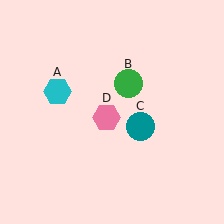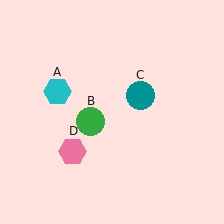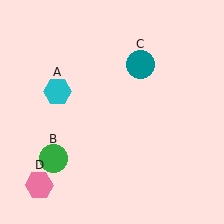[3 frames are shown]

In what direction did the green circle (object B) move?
The green circle (object B) moved down and to the left.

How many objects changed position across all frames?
3 objects changed position: green circle (object B), teal circle (object C), pink hexagon (object D).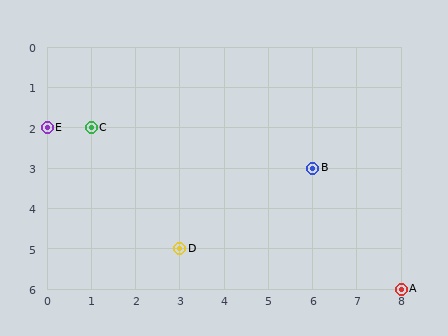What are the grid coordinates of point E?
Point E is at grid coordinates (0, 2).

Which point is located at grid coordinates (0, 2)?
Point E is at (0, 2).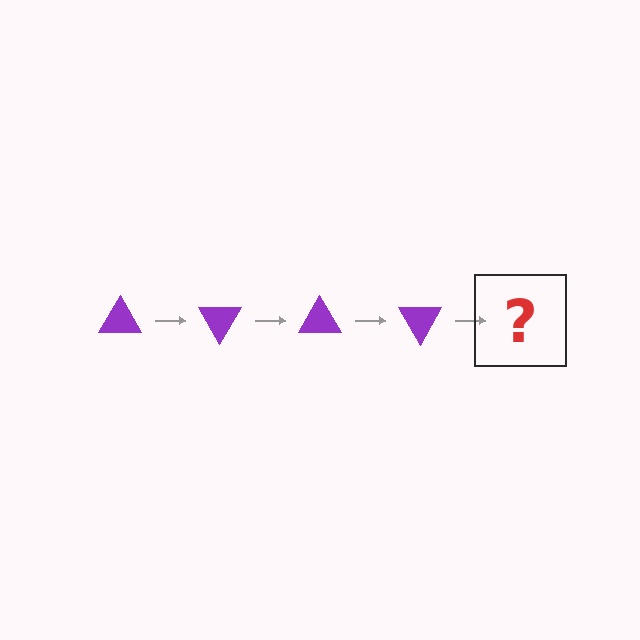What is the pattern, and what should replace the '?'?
The pattern is that the triangle rotates 60 degrees each step. The '?' should be a purple triangle rotated 240 degrees.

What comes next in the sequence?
The next element should be a purple triangle rotated 240 degrees.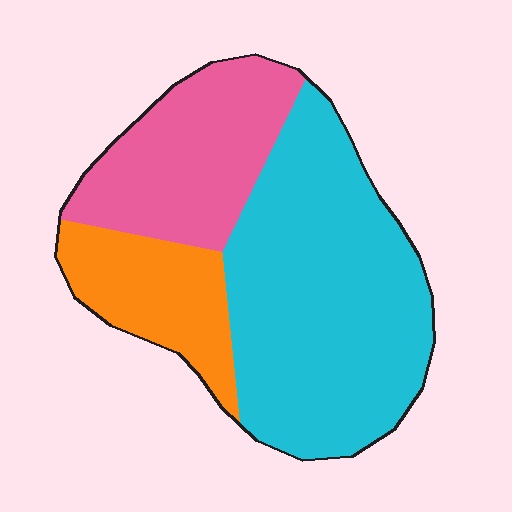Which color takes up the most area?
Cyan, at roughly 55%.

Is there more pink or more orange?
Pink.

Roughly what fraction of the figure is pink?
Pink takes up about one quarter (1/4) of the figure.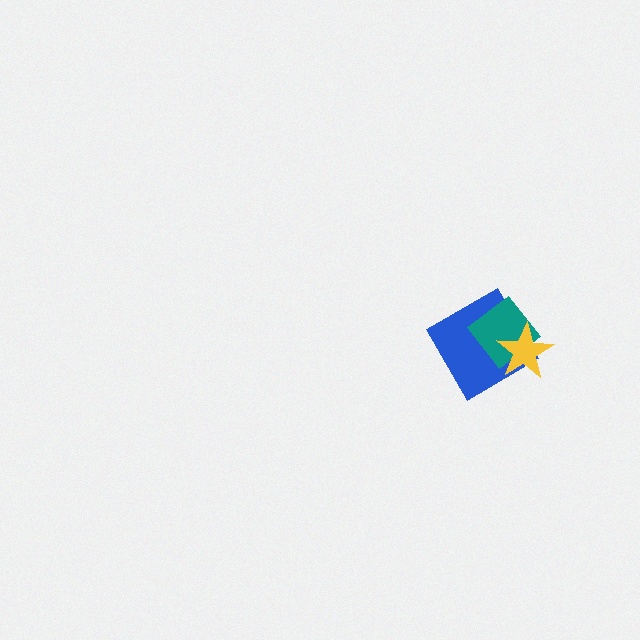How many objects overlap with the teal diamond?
2 objects overlap with the teal diamond.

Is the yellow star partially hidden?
No, no other shape covers it.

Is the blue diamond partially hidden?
Yes, it is partially covered by another shape.